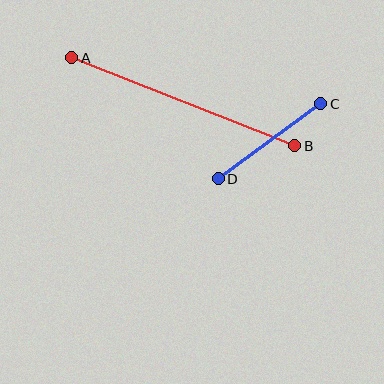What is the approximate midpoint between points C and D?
The midpoint is at approximately (270, 141) pixels.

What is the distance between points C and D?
The distance is approximately 127 pixels.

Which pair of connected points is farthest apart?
Points A and B are farthest apart.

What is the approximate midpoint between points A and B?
The midpoint is at approximately (183, 102) pixels.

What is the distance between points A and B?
The distance is approximately 240 pixels.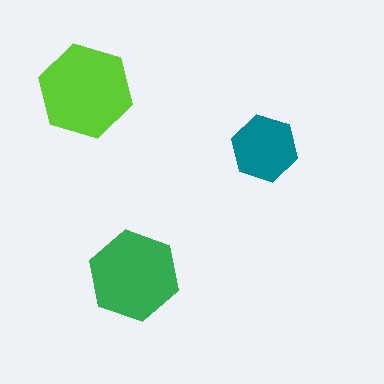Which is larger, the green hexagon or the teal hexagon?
The green one.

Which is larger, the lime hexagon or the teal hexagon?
The lime one.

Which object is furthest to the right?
The teal hexagon is rightmost.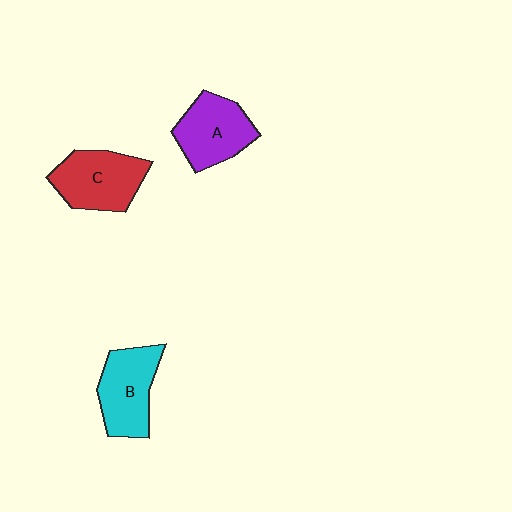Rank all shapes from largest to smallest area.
From largest to smallest: C (red), B (cyan), A (purple).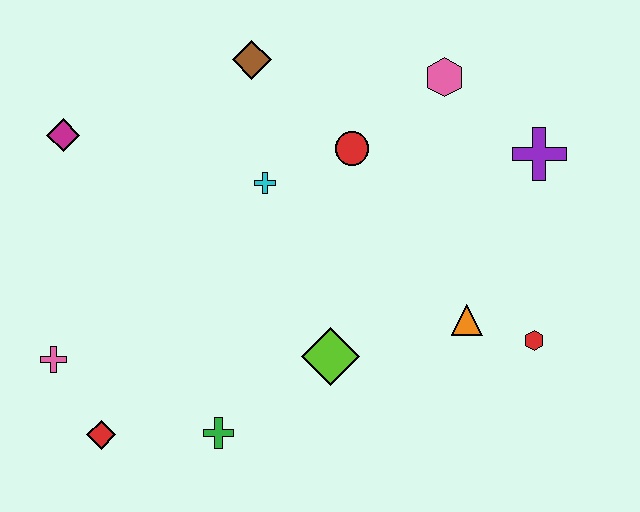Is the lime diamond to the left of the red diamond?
No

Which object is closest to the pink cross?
The red diamond is closest to the pink cross.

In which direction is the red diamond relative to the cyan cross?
The red diamond is below the cyan cross.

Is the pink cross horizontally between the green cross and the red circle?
No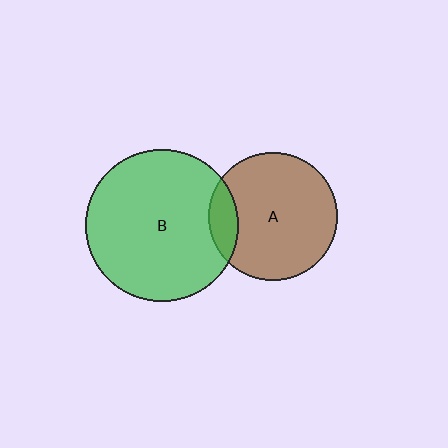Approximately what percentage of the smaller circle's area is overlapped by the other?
Approximately 15%.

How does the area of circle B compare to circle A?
Approximately 1.4 times.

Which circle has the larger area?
Circle B (green).